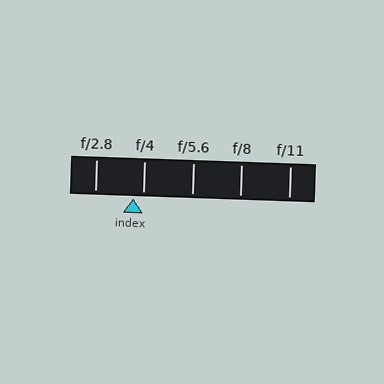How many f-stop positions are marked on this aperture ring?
There are 5 f-stop positions marked.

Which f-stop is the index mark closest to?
The index mark is closest to f/4.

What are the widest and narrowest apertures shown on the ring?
The widest aperture shown is f/2.8 and the narrowest is f/11.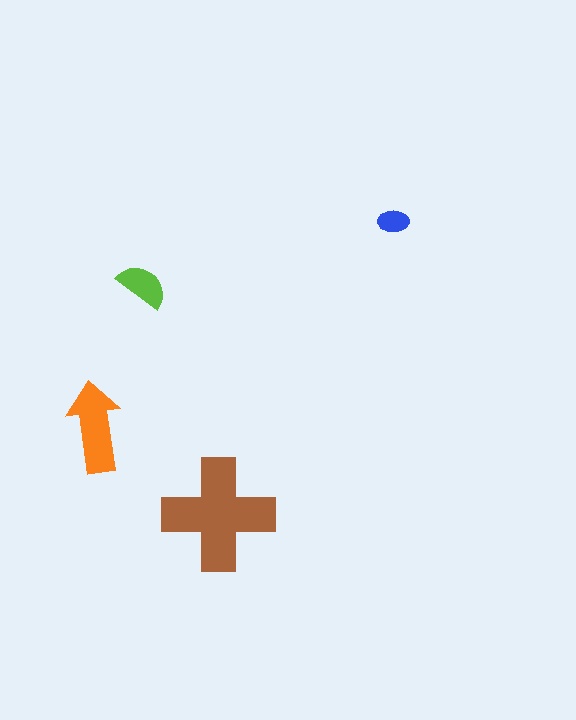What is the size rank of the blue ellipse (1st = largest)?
4th.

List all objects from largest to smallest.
The brown cross, the orange arrow, the lime semicircle, the blue ellipse.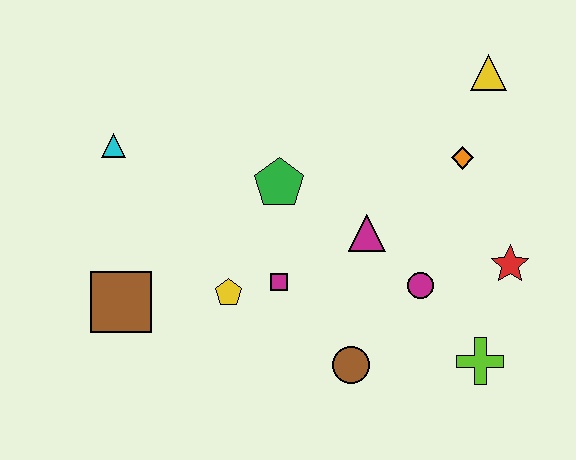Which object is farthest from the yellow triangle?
The brown square is farthest from the yellow triangle.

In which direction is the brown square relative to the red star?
The brown square is to the left of the red star.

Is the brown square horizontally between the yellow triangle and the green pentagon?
No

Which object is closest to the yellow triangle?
The orange diamond is closest to the yellow triangle.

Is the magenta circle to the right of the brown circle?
Yes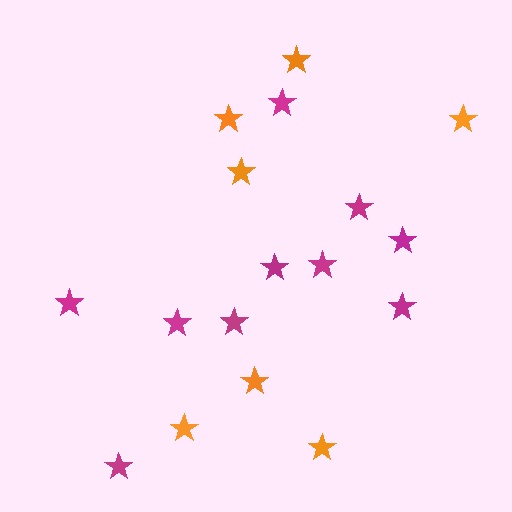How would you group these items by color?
There are 2 groups: one group of magenta stars (10) and one group of orange stars (7).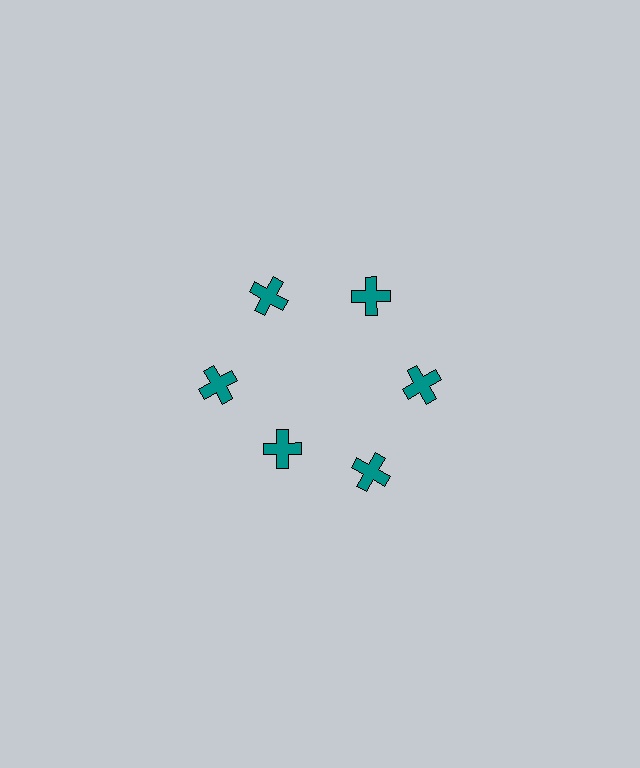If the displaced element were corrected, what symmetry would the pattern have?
It would have 6-fold rotational symmetry — the pattern would map onto itself every 60 degrees.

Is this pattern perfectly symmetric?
No. The 6 teal crosses are arranged in a ring, but one element near the 7 o'clock position is pulled inward toward the center, breaking the 6-fold rotational symmetry.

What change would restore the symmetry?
The symmetry would be restored by moving it outward, back onto the ring so that all 6 crosses sit at equal angles and equal distance from the center.